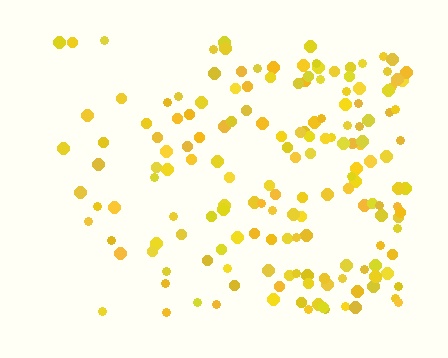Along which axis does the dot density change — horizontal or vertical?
Horizontal.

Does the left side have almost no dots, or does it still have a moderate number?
Still a moderate number, just noticeably fewer than the right.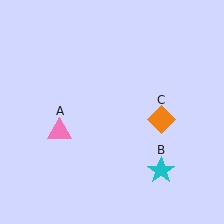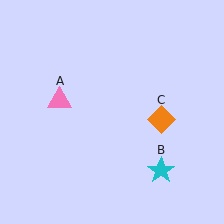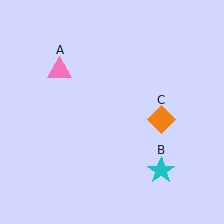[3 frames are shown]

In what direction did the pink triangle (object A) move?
The pink triangle (object A) moved up.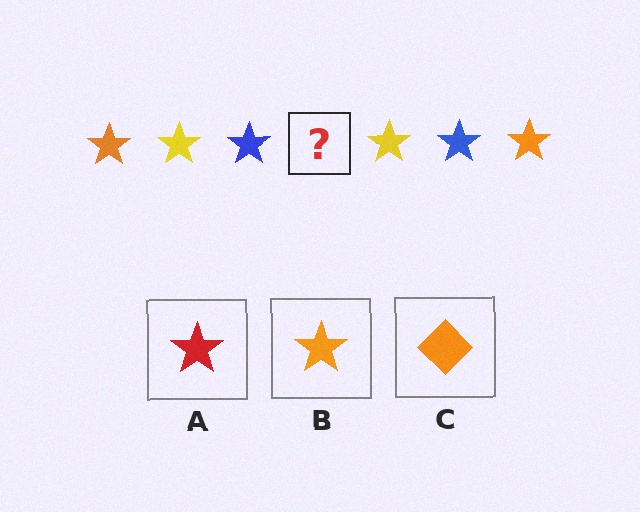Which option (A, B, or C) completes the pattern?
B.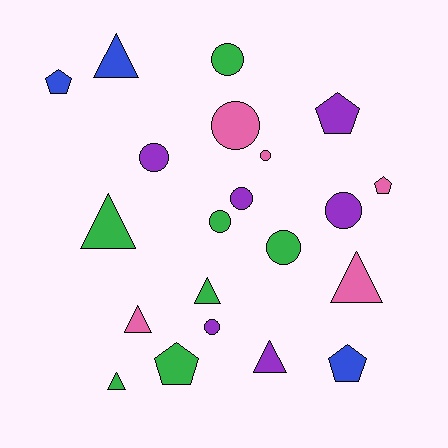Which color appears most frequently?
Green, with 7 objects.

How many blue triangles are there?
There is 1 blue triangle.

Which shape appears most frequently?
Circle, with 9 objects.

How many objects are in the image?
There are 21 objects.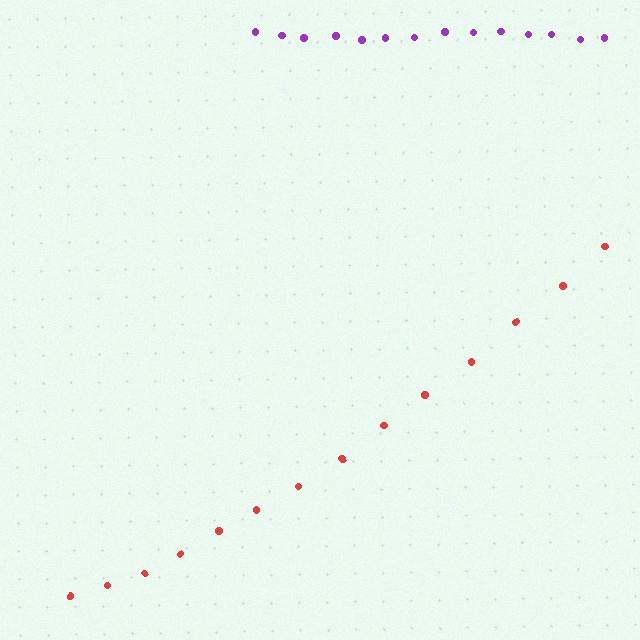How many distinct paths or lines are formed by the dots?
There are 2 distinct paths.